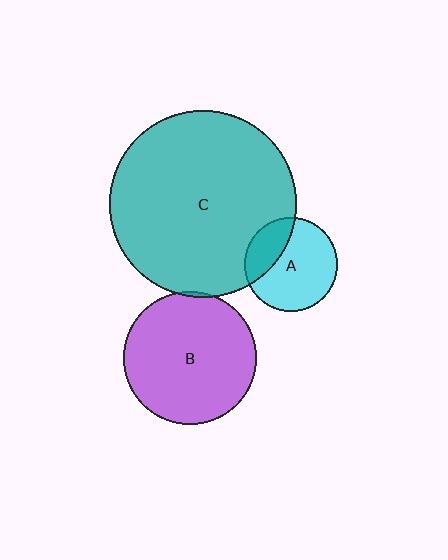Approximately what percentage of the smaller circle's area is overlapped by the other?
Approximately 30%.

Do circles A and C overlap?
Yes.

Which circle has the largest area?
Circle C (teal).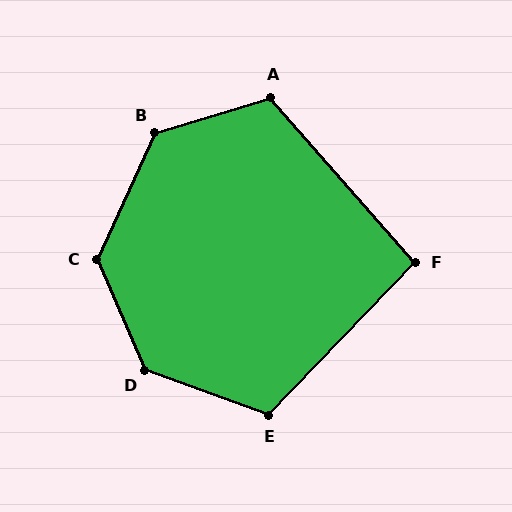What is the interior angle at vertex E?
Approximately 114 degrees (obtuse).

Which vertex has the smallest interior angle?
F, at approximately 95 degrees.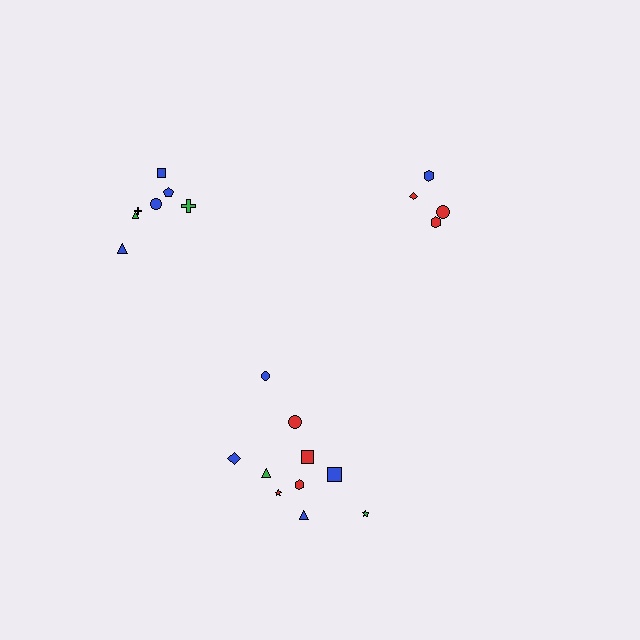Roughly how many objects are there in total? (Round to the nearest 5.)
Roughly 20 objects in total.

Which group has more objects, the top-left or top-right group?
The top-left group.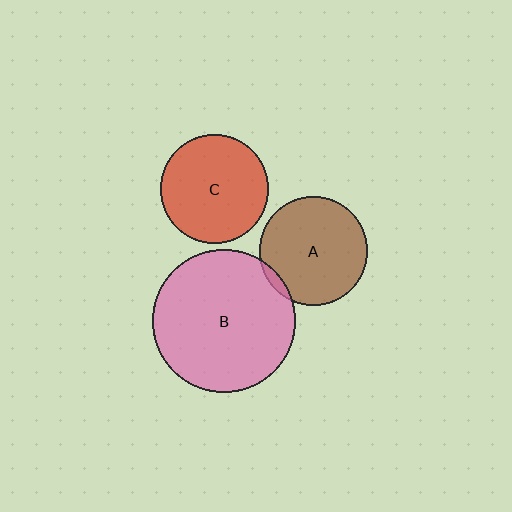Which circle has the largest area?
Circle B (pink).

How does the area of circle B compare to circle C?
Approximately 1.7 times.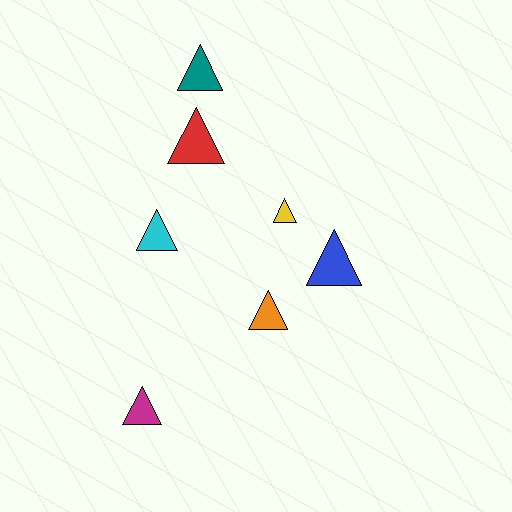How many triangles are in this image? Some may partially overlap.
There are 7 triangles.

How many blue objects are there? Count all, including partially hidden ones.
There is 1 blue object.